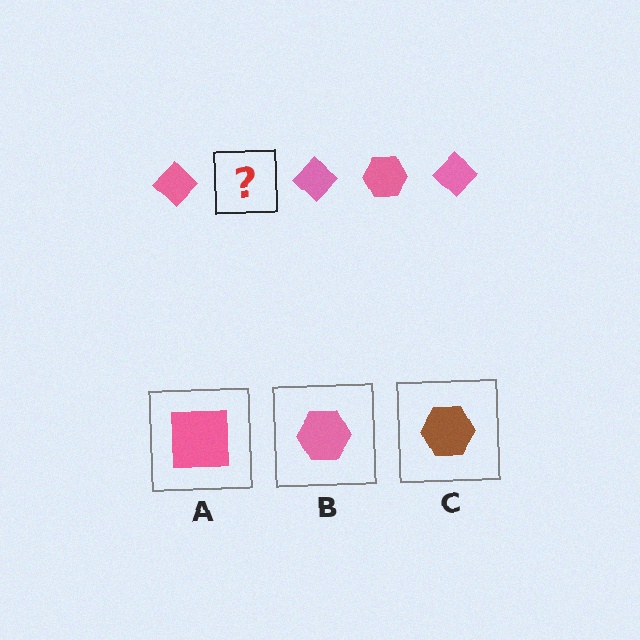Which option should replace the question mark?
Option B.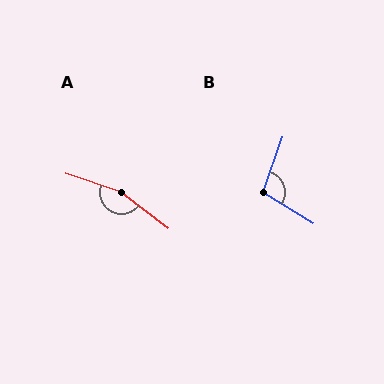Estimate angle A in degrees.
Approximately 162 degrees.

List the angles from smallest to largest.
B (103°), A (162°).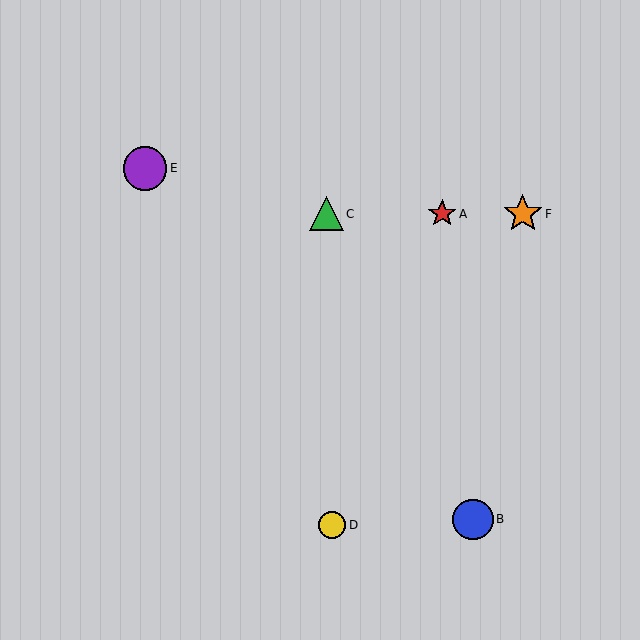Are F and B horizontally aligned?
No, F is at y≈214 and B is at y≈519.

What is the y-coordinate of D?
Object D is at y≈525.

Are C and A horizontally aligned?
Yes, both are at y≈214.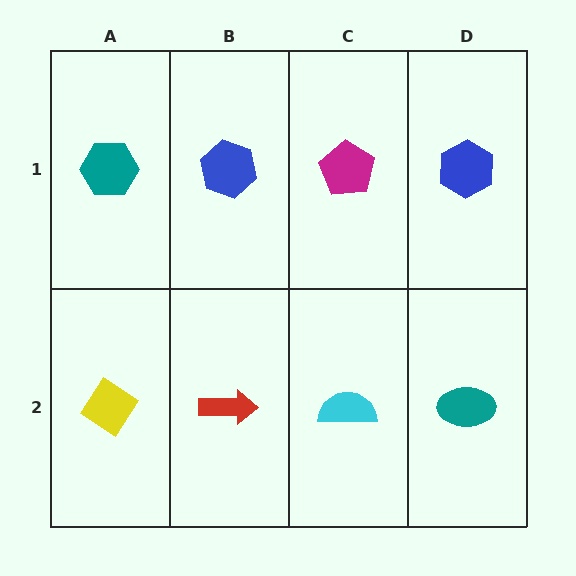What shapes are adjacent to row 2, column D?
A blue hexagon (row 1, column D), a cyan semicircle (row 2, column C).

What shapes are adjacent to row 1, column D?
A teal ellipse (row 2, column D), a magenta pentagon (row 1, column C).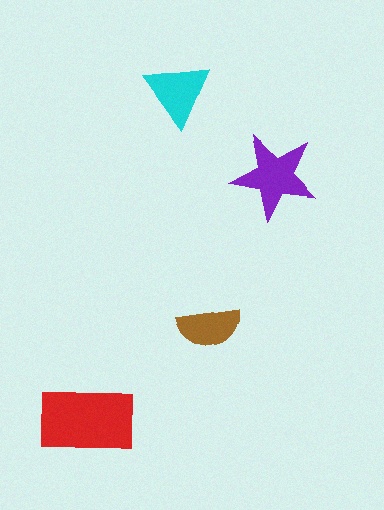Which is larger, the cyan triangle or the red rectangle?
The red rectangle.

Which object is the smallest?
The brown semicircle.